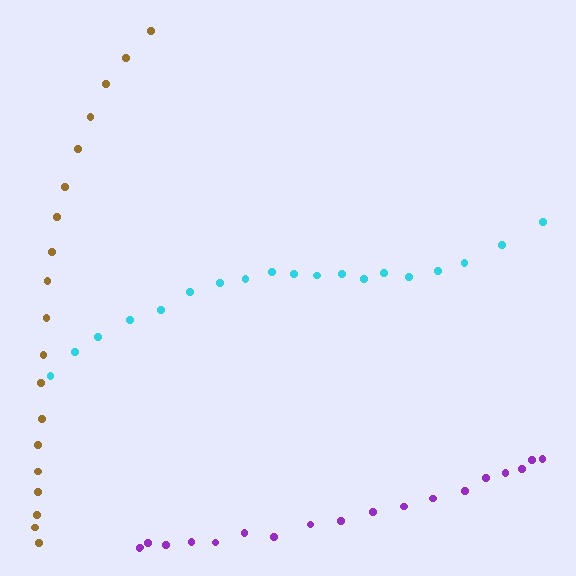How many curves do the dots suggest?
There are 3 distinct paths.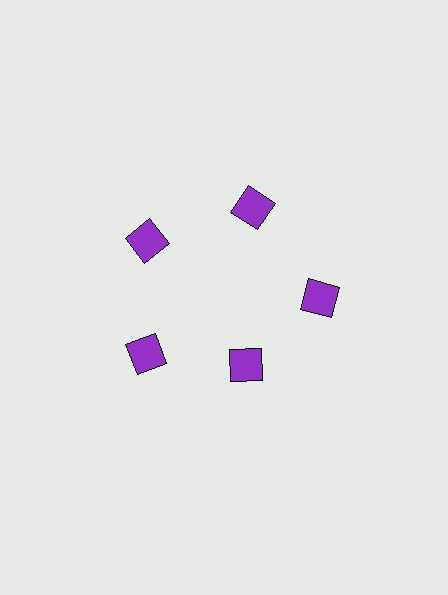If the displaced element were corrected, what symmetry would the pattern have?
It would have 5-fold rotational symmetry — the pattern would map onto itself every 72 degrees.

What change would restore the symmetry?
The symmetry would be restored by moving it outward, back onto the ring so that all 5 squares sit at equal angles and equal distance from the center.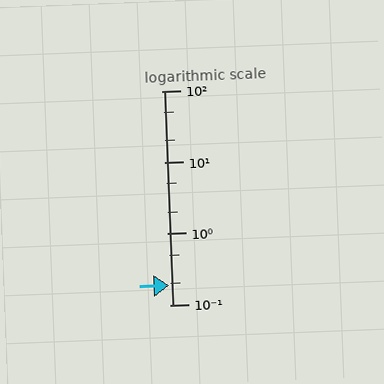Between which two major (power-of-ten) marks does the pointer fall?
The pointer is between 0.1 and 1.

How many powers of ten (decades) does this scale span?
The scale spans 3 decades, from 0.1 to 100.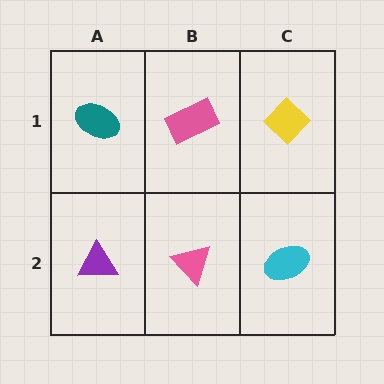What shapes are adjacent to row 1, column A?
A purple triangle (row 2, column A), a pink rectangle (row 1, column B).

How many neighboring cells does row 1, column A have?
2.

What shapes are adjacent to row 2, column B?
A pink rectangle (row 1, column B), a purple triangle (row 2, column A), a cyan ellipse (row 2, column C).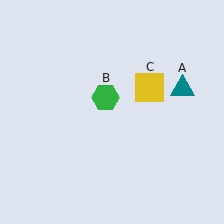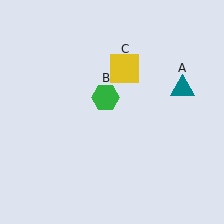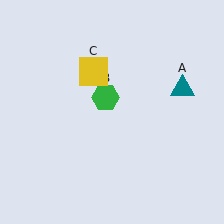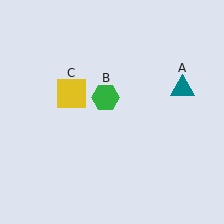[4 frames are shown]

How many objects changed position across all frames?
1 object changed position: yellow square (object C).